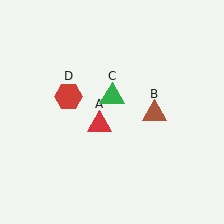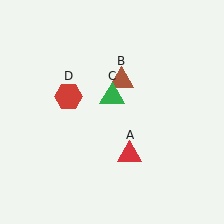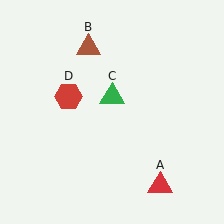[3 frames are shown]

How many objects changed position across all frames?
2 objects changed position: red triangle (object A), brown triangle (object B).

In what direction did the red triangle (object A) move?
The red triangle (object A) moved down and to the right.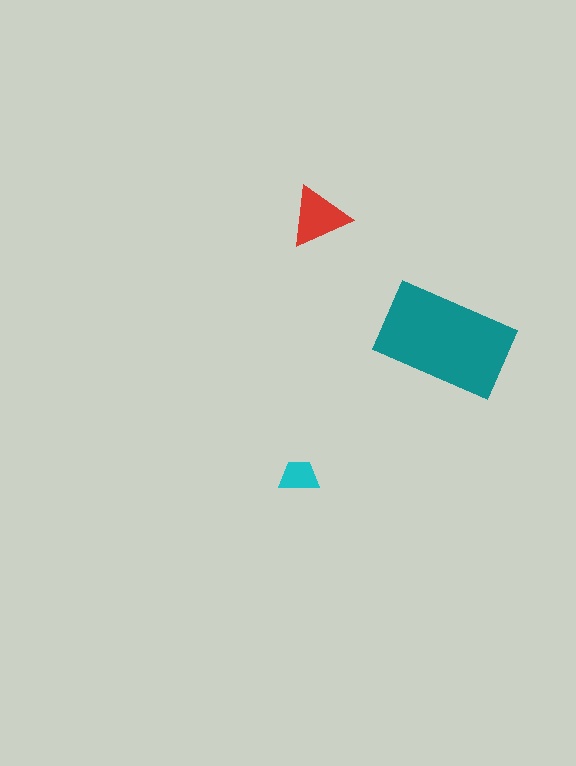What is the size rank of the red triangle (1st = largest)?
2nd.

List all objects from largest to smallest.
The teal rectangle, the red triangle, the cyan trapezoid.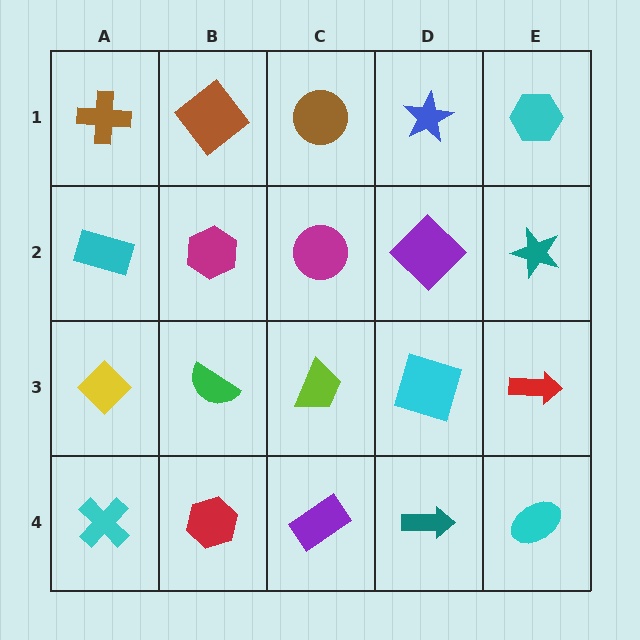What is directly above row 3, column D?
A purple diamond.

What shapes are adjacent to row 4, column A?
A yellow diamond (row 3, column A), a red hexagon (row 4, column B).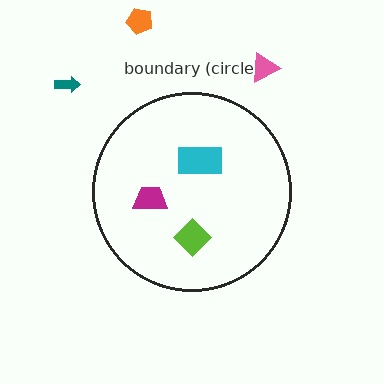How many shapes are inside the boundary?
3 inside, 3 outside.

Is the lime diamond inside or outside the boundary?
Inside.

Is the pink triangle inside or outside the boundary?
Outside.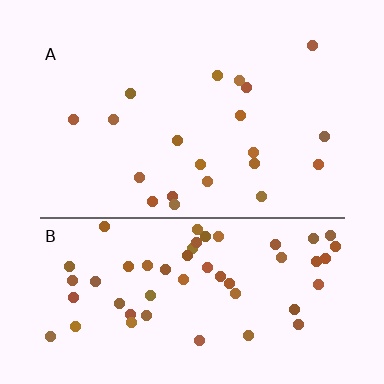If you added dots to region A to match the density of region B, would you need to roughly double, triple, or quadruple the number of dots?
Approximately triple.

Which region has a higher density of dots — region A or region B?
B (the bottom).